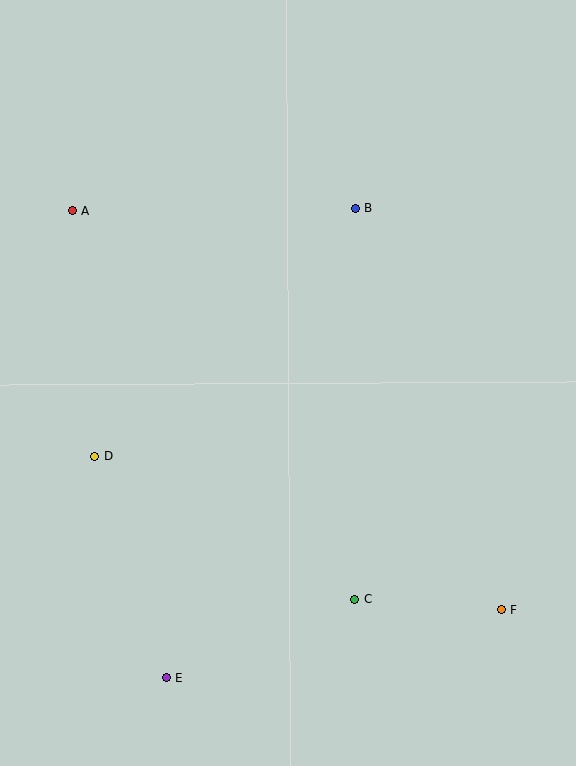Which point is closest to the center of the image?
Point B at (355, 208) is closest to the center.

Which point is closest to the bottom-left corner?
Point E is closest to the bottom-left corner.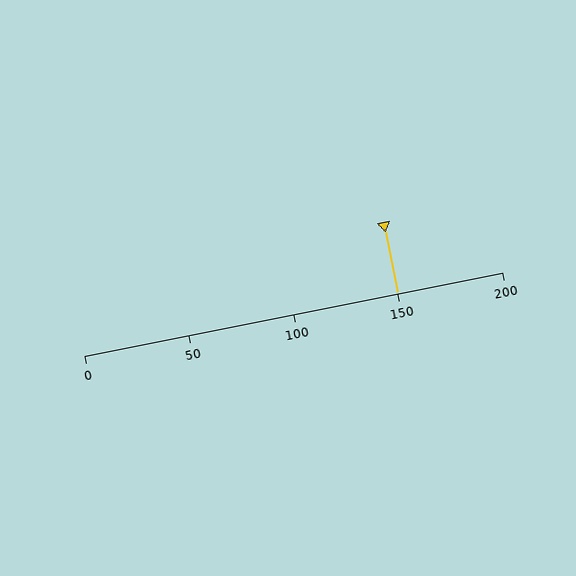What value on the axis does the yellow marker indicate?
The marker indicates approximately 150.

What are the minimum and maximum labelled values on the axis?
The axis runs from 0 to 200.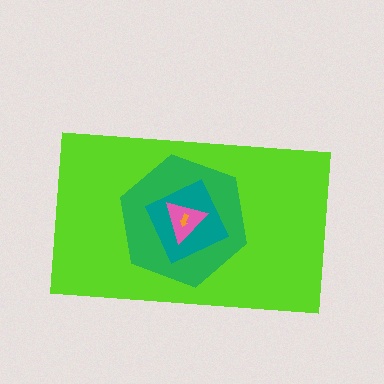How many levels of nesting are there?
5.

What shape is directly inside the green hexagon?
The teal square.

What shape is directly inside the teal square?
The pink triangle.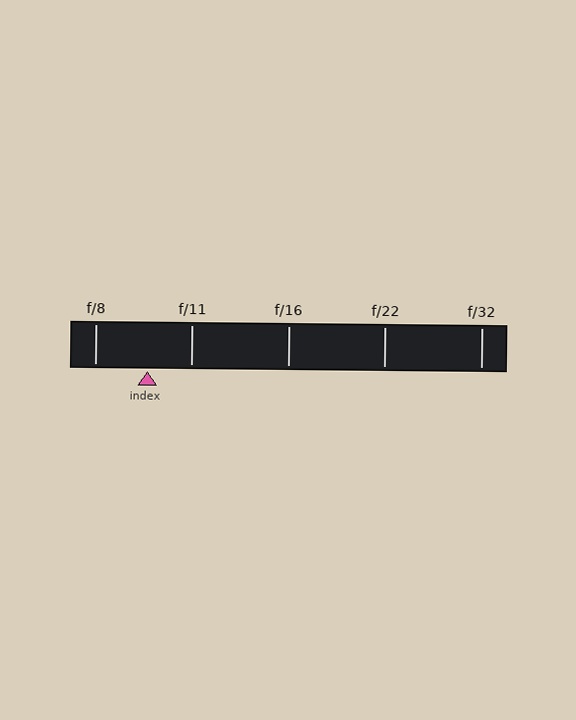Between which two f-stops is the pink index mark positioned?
The index mark is between f/8 and f/11.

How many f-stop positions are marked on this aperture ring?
There are 5 f-stop positions marked.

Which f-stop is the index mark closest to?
The index mark is closest to f/11.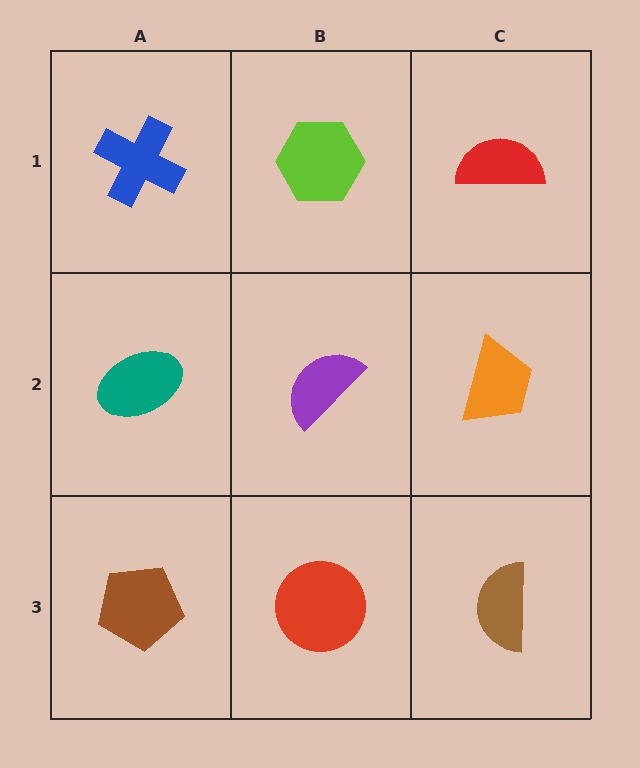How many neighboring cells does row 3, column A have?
2.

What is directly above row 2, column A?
A blue cross.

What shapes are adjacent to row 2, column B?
A lime hexagon (row 1, column B), a red circle (row 3, column B), a teal ellipse (row 2, column A), an orange trapezoid (row 2, column C).